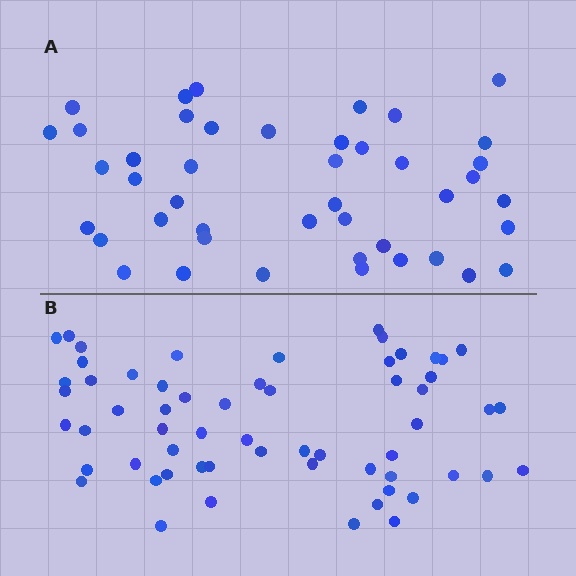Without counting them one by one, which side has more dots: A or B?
Region B (the bottom region) has more dots.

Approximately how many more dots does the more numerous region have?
Region B has approximately 15 more dots than region A.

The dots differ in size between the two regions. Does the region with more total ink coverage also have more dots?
No. Region A has more total ink coverage because its dots are larger, but region B actually contains more individual dots. Total area can be misleading — the number of items is what matters here.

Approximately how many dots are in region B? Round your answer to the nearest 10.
About 60 dots.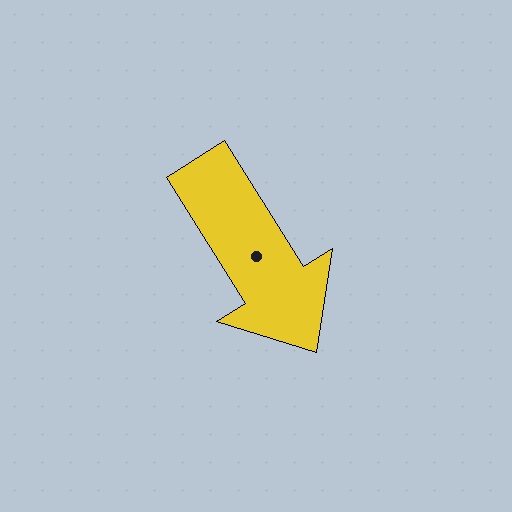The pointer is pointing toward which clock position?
Roughly 5 o'clock.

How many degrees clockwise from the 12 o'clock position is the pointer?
Approximately 148 degrees.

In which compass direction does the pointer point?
Southeast.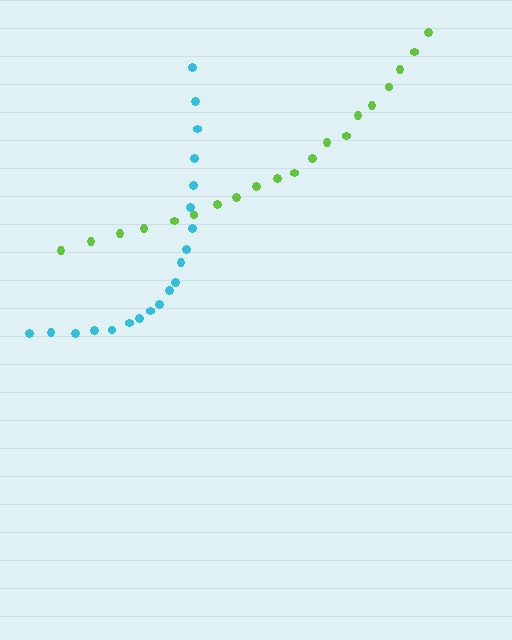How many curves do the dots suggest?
There are 2 distinct paths.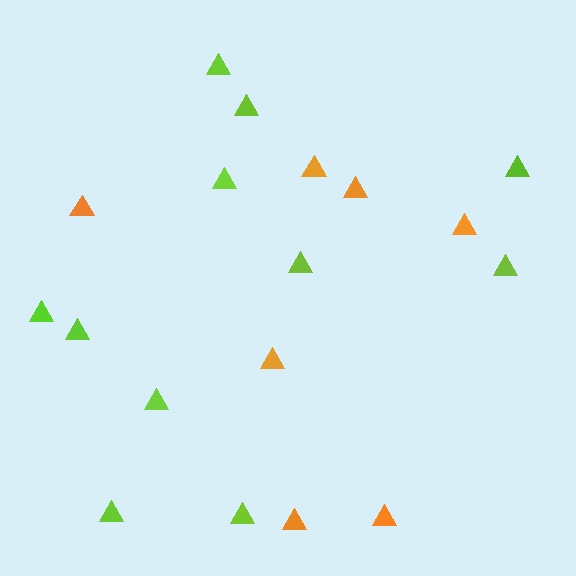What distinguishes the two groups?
There are 2 groups: one group of orange triangles (7) and one group of lime triangles (11).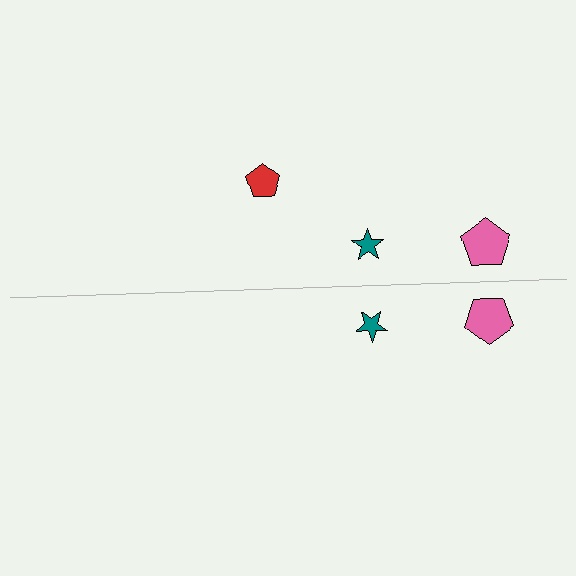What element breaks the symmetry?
A red pentagon is missing from the bottom side.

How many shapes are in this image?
There are 5 shapes in this image.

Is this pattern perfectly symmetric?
No, the pattern is not perfectly symmetric. A red pentagon is missing from the bottom side.